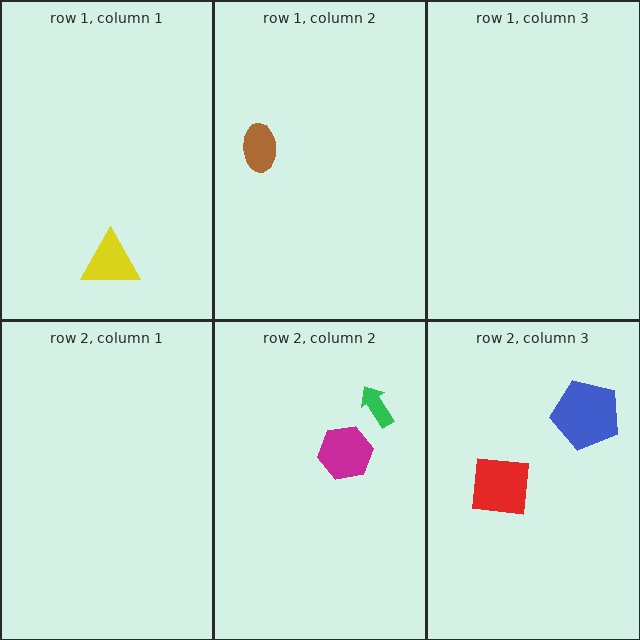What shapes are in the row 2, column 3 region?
The red square, the blue pentagon.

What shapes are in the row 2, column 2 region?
The magenta hexagon, the green arrow.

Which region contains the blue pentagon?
The row 2, column 3 region.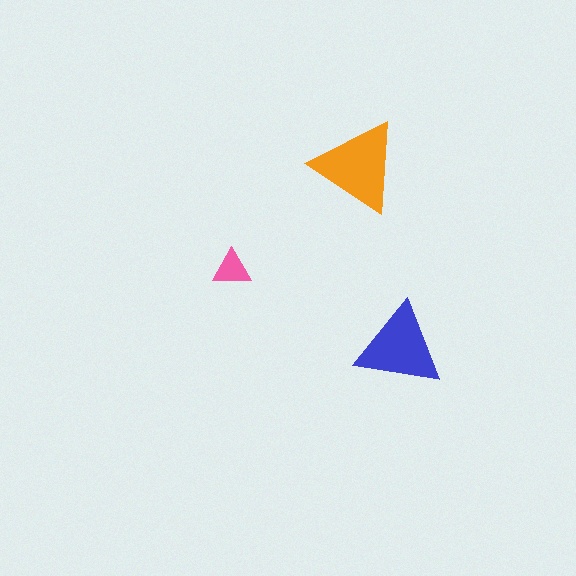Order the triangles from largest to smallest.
the orange one, the blue one, the pink one.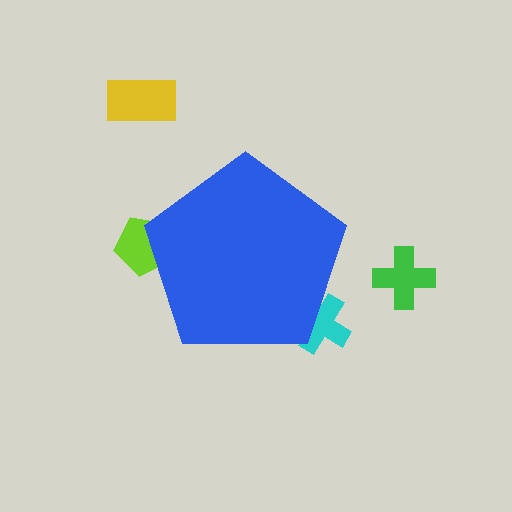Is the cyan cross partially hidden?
Yes, the cyan cross is partially hidden behind the blue pentagon.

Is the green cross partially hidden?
No, the green cross is fully visible.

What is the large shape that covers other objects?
A blue pentagon.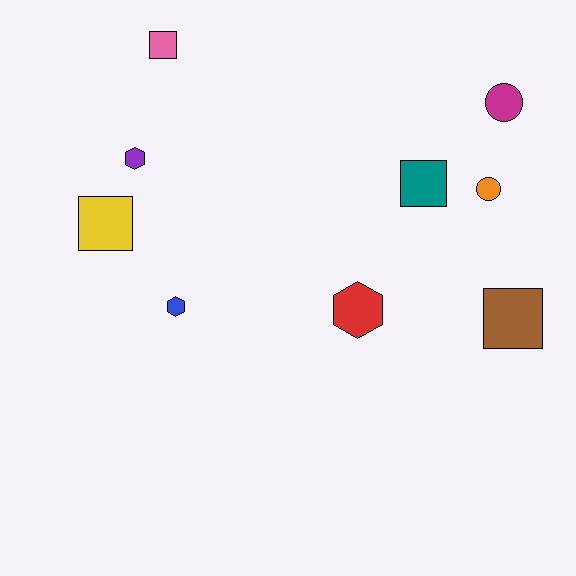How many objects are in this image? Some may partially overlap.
There are 9 objects.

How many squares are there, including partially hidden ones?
There are 4 squares.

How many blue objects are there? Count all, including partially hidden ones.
There is 1 blue object.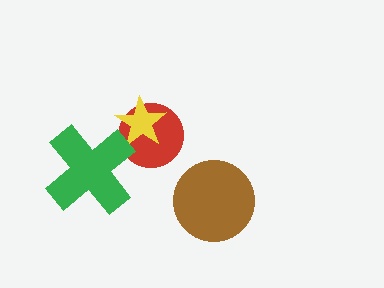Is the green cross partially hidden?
No, no other shape covers it.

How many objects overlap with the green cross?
1 object overlaps with the green cross.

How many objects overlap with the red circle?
2 objects overlap with the red circle.